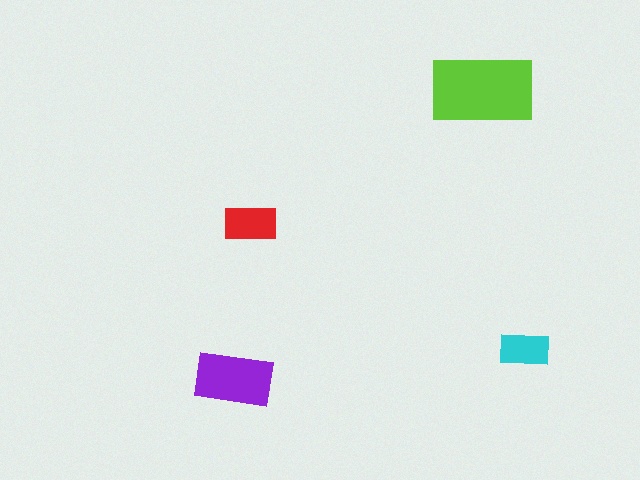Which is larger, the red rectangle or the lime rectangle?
The lime one.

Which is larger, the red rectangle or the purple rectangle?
The purple one.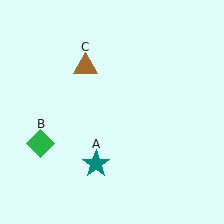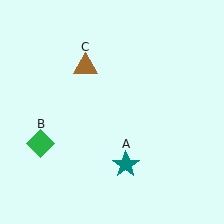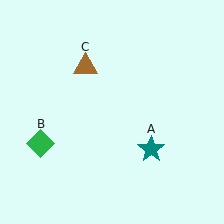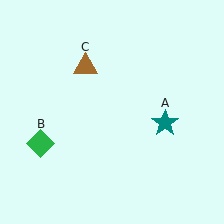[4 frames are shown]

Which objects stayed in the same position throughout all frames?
Green diamond (object B) and brown triangle (object C) remained stationary.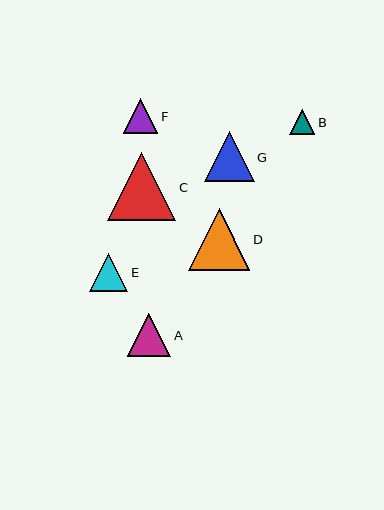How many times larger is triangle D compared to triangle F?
Triangle D is approximately 1.8 times the size of triangle F.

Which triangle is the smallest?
Triangle B is the smallest with a size of approximately 25 pixels.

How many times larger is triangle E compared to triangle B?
Triangle E is approximately 1.5 times the size of triangle B.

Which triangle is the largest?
Triangle C is the largest with a size of approximately 68 pixels.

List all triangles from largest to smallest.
From largest to smallest: C, D, G, A, E, F, B.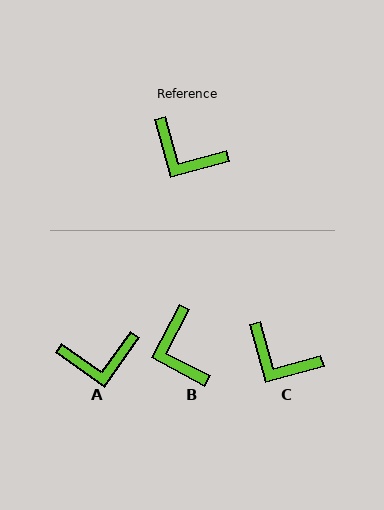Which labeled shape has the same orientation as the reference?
C.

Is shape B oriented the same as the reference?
No, it is off by about 43 degrees.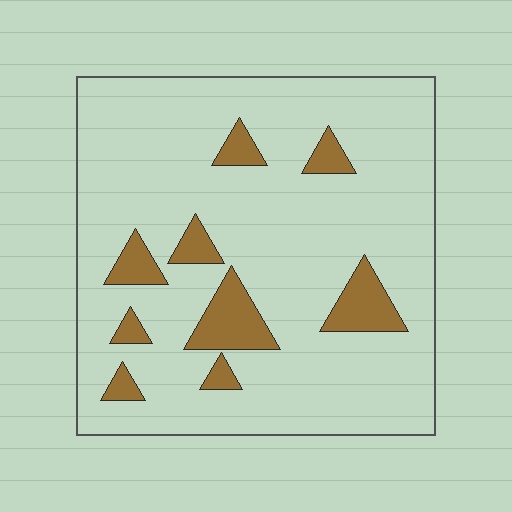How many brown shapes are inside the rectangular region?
9.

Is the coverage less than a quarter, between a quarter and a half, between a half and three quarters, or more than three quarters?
Less than a quarter.